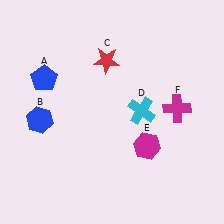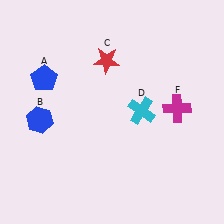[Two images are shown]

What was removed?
The magenta hexagon (E) was removed in Image 2.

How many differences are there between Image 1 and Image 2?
There is 1 difference between the two images.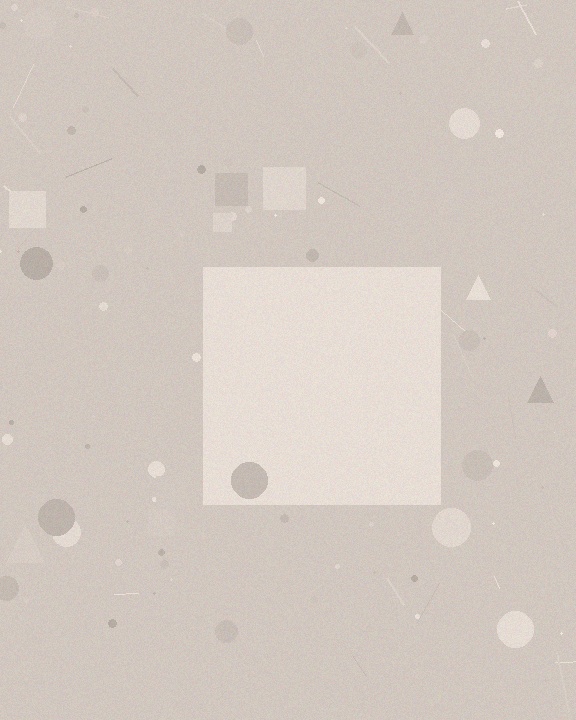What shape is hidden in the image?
A square is hidden in the image.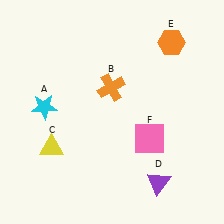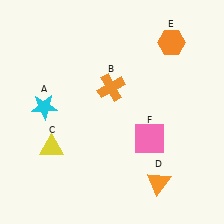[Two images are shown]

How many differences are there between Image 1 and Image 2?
There is 1 difference between the two images.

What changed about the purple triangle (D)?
In Image 1, D is purple. In Image 2, it changed to orange.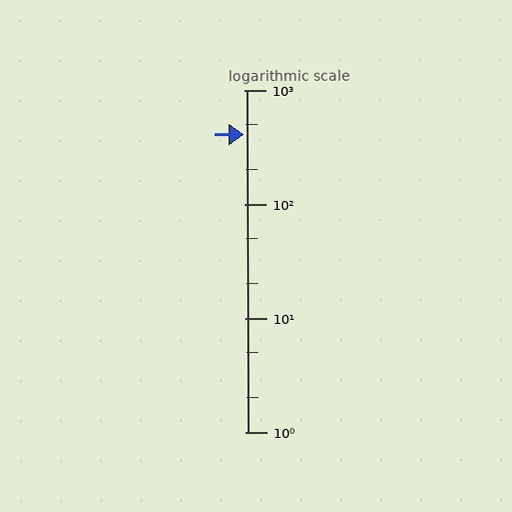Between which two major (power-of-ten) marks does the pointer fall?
The pointer is between 100 and 1000.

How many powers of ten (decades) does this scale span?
The scale spans 3 decades, from 1 to 1000.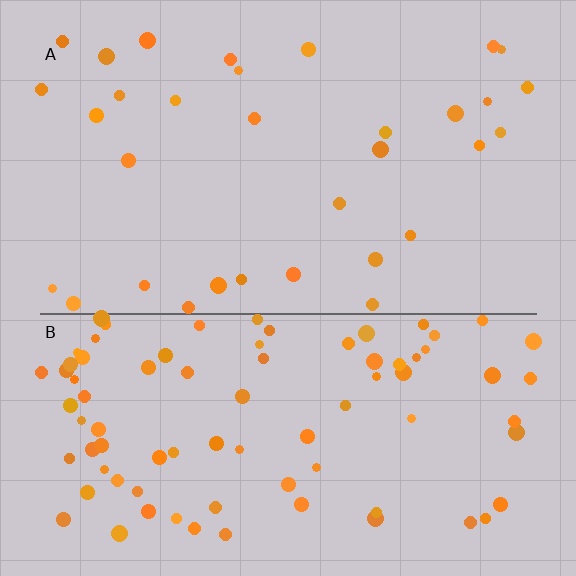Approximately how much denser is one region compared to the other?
Approximately 2.6× — region B over region A.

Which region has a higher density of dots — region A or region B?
B (the bottom).